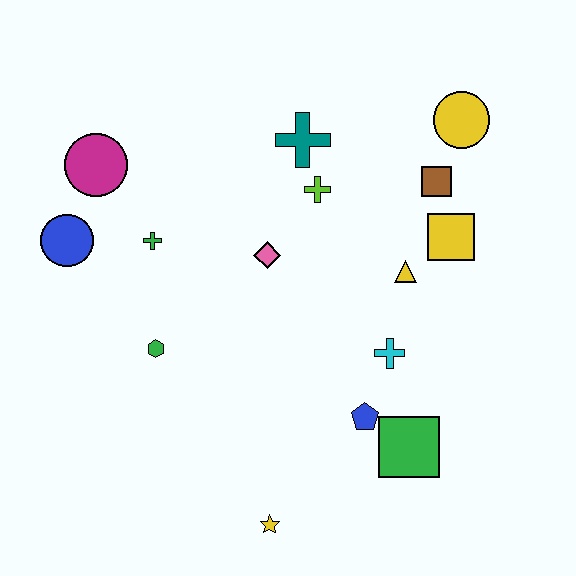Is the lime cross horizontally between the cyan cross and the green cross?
Yes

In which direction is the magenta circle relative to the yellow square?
The magenta circle is to the left of the yellow square.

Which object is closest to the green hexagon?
The green cross is closest to the green hexagon.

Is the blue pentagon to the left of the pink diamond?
No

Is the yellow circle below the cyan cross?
No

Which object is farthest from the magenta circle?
The green square is farthest from the magenta circle.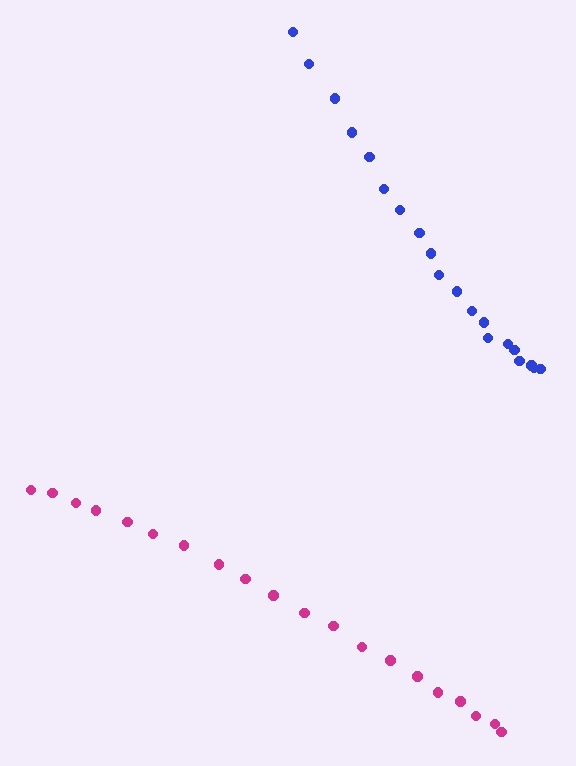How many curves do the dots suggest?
There are 2 distinct paths.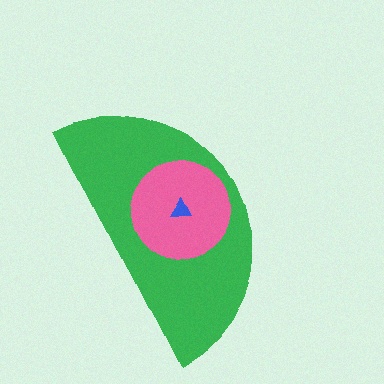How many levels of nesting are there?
3.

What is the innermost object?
The blue triangle.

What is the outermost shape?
The green semicircle.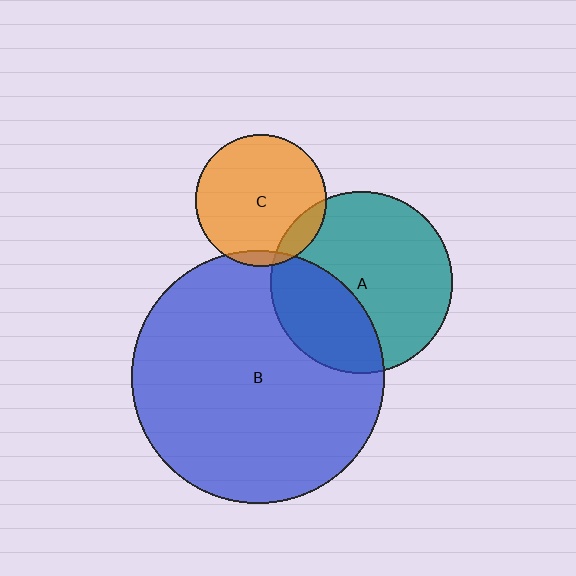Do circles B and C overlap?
Yes.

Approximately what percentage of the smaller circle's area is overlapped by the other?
Approximately 5%.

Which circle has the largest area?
Circle B (blue).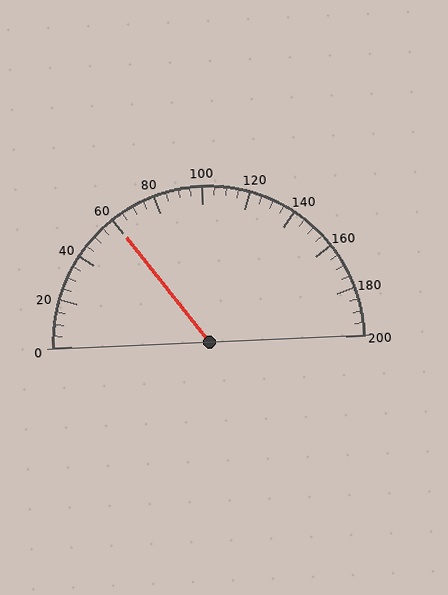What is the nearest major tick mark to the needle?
The nearest major tick mark is 60.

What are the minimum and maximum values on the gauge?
The gauge ranges from 0 to 200.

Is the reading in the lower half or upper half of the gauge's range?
The reading is in the lower half of the range (0 to 200).